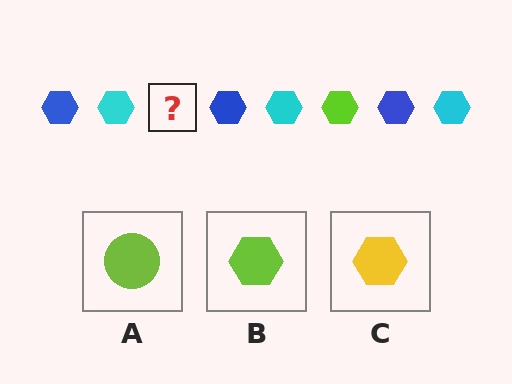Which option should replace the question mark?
Option B.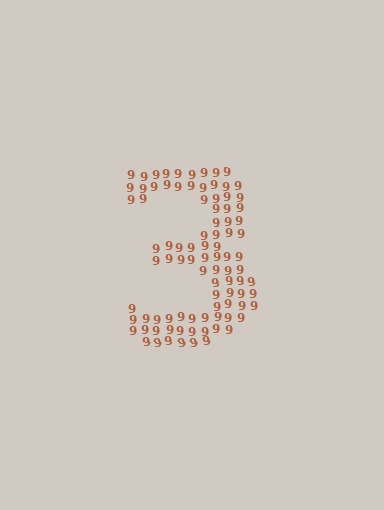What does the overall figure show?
The overall figure shows the digit 3.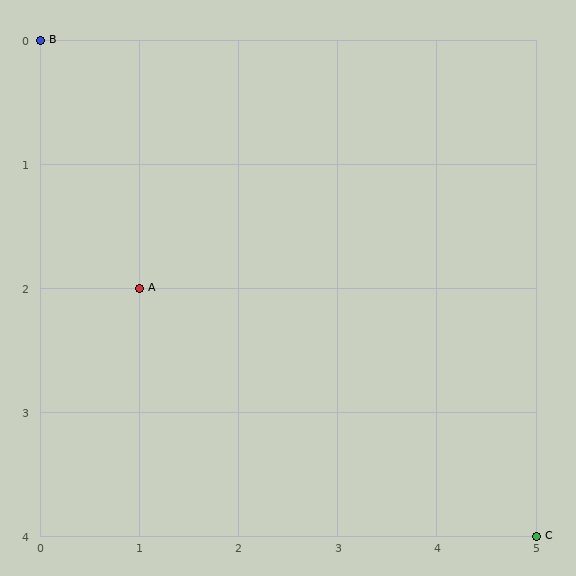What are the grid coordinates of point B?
Point B is at grid coordinates (0, 0).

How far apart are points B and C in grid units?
Points B and C are 5 columns and 4 rows apart (about 6.4 grid units diagonally).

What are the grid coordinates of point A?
Point A is at grid coordinates (1, 2).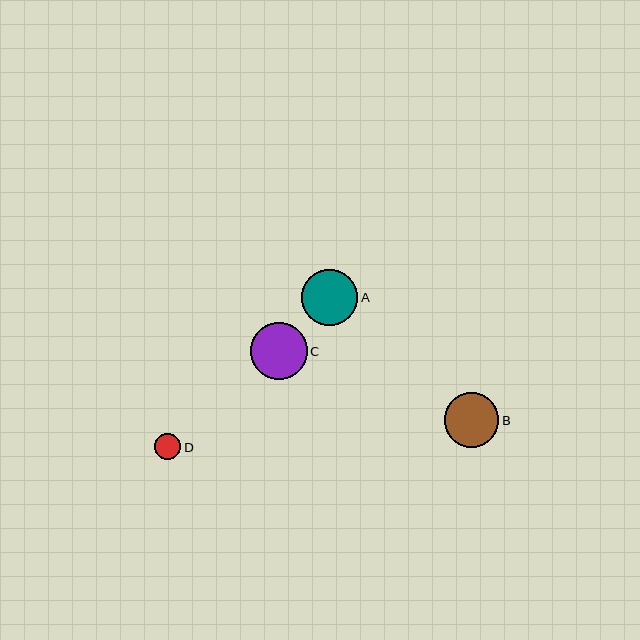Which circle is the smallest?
Circle D is the smallest with a size of approximately 26 pixels.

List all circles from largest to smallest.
From largest to smallest: C, A, B, D.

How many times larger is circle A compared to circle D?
Circle A is approximately 2.1 times the size of circle D.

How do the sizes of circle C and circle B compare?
Circle C and circle B are approximately the same size.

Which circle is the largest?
Circle C is the largest with a size of approximately 57 pixels.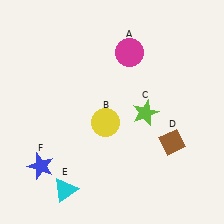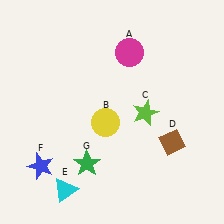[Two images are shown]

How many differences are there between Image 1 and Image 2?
There is 1 difference between the two images.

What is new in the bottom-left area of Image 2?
A green star (G) was added in the bottom-left area of Image 2.